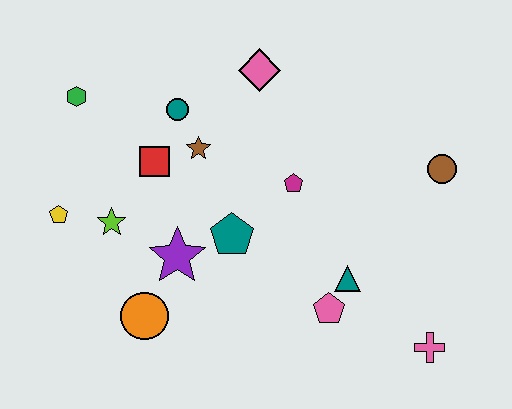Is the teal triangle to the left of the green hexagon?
No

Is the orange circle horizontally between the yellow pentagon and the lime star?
No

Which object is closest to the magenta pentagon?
The teal pentagon is closest to the magenta pentagon.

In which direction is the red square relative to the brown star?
The red square is to the left of the brown star.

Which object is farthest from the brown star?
The pink cross is farthest from the brown star.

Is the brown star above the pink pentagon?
Yes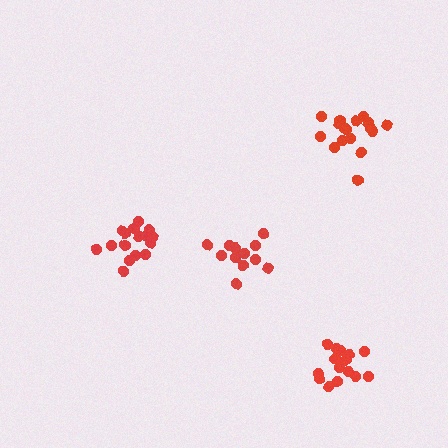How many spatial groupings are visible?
There are 4 spatial groupings.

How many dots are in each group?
Group 1: 13 dots, Group 2: 17 dots, Group 3: 17 dots, Group 4: 16 dots (63 total).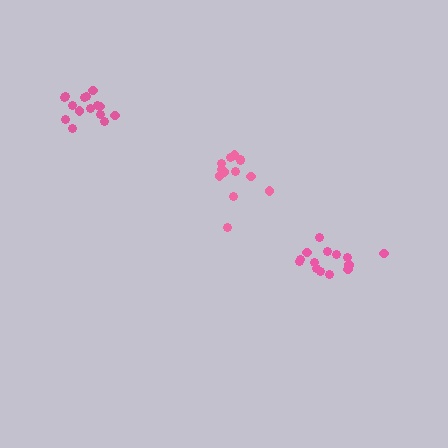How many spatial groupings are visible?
There are 3 spatial groupings.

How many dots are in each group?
Group 1: 14 dots, Group 2: 13 dots, Group 3: 15 dots (42 total).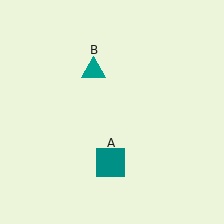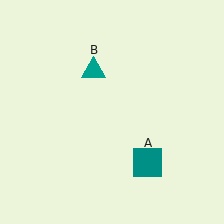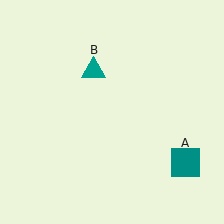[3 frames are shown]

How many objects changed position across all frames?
1 object changed position: teal square (object A).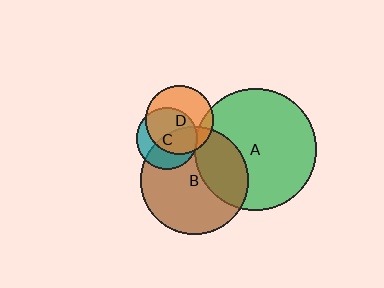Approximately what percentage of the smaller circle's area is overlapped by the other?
Approximately 65%.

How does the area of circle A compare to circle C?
Approximately 3.9 times.